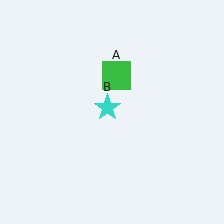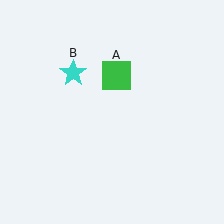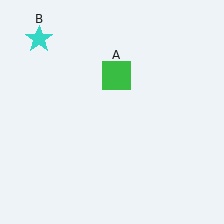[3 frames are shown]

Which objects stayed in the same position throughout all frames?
Green square (object A) remained stationary.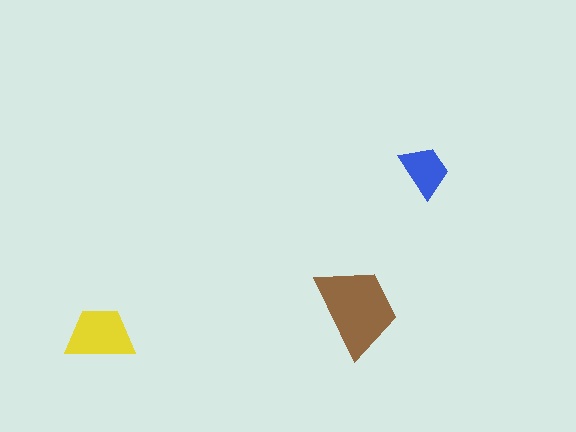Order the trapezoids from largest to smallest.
the brown one, the yellow one, the blue one.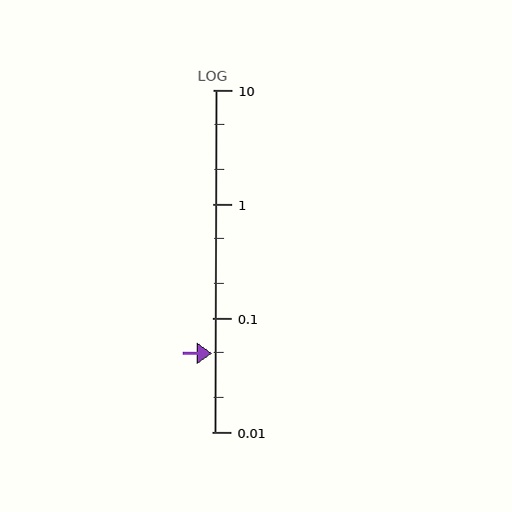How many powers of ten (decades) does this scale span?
The scale spans 3 decades, from 0.01 to 10.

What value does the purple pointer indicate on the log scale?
The pointer indicates approximately 0.049.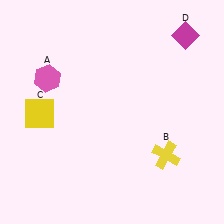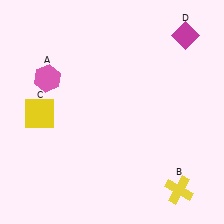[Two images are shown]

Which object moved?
The yellow cross (B) moved down.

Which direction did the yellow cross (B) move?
The yellow cross (B) moved down.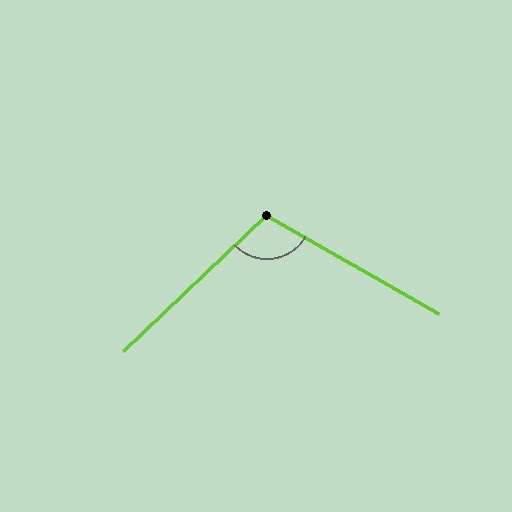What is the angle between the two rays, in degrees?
Approximately 107 degrees.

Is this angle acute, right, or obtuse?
It is obtuse.